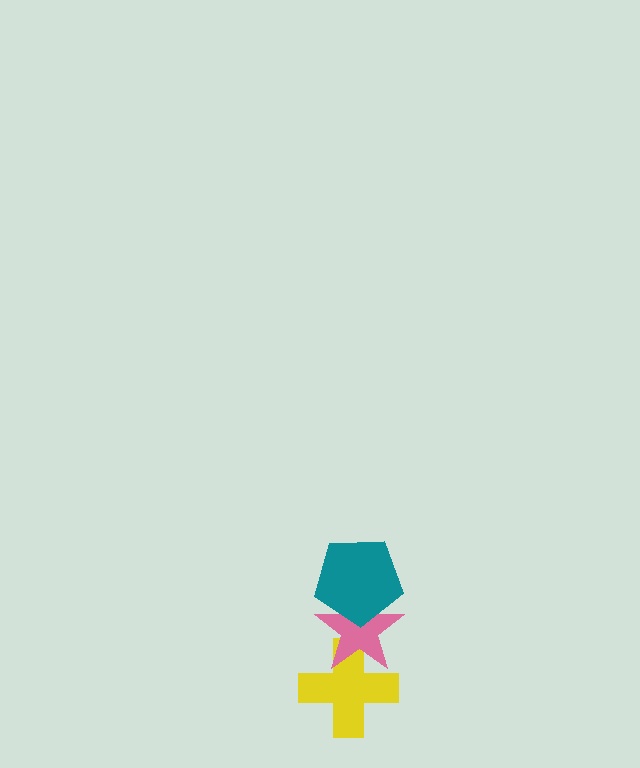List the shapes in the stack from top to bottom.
From top to bottom: the teal pentagon, the pink star, the yellow cross.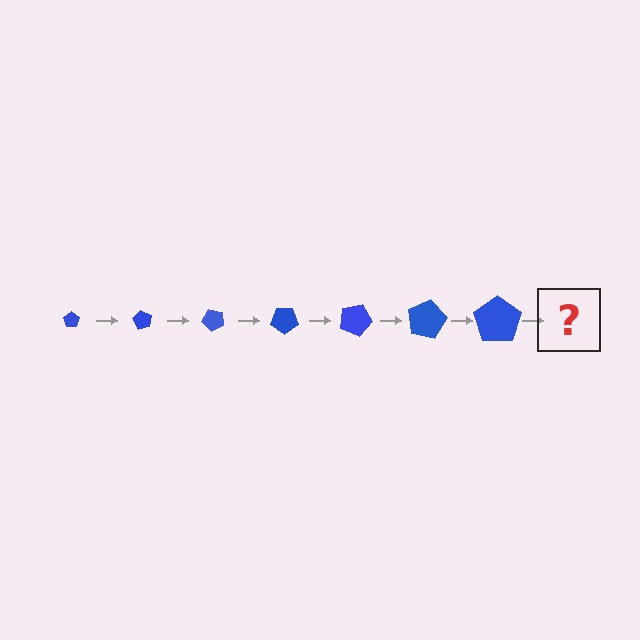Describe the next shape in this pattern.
It should be a pentagon, larger than the previous one and rotated 420 degrees from the start.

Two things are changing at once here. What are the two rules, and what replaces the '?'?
The two rules are that the pentagon grows larger each step and it rotates 60 degrees each step. The '?' should be a pentagon, larger than the previous one and rotated 420 degrees from the start.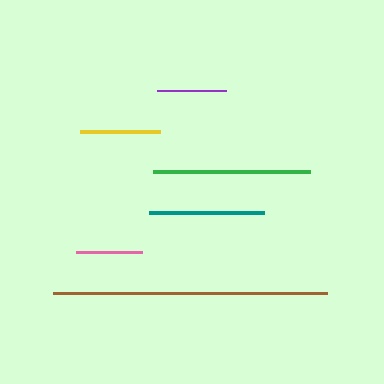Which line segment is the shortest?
The pink line is the shortest at approximately 66 pixels.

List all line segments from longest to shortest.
From longest to shortest: brown, green, teal, yellow, purple, pink.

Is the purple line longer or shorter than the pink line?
The purple line is longer than the pink line.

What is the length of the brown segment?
The brown segment is approximately 274 pixels long.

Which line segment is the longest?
The brown line is the longest at approximately 274 pixels.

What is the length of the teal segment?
The teal segment is approximately 114 pixels long.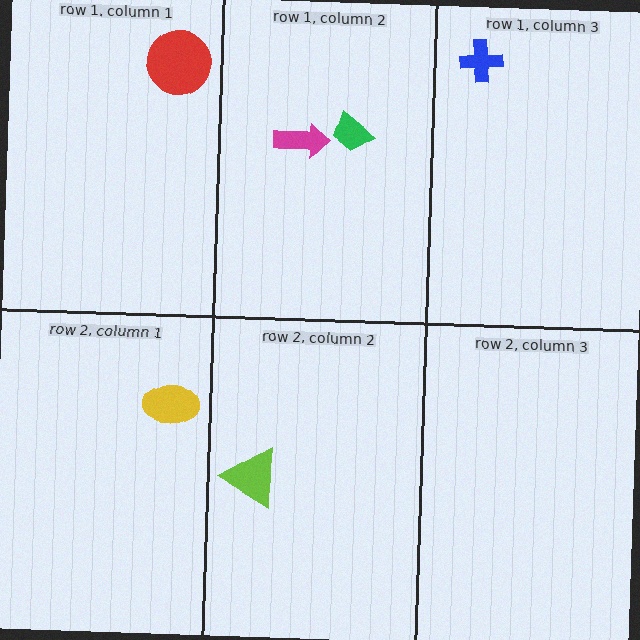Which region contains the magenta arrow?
The row 1, column 2 region.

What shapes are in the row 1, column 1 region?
The red circle.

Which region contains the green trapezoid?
The row 1, column 2 region.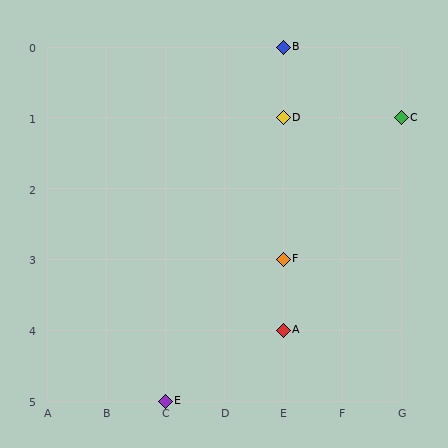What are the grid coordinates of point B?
Point B is at grid coordinates (E, 0).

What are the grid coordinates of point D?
Point D is at grid coordinates (E, 1).